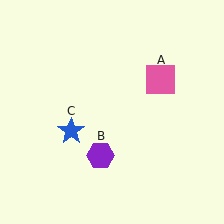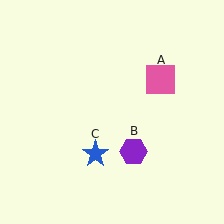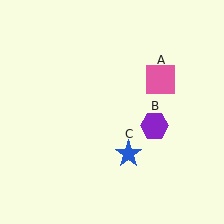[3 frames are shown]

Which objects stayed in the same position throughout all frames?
Pink square (object A) remained stationary.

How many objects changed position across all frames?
2 objects changed position: purple hexagon (object B), blue star (object C).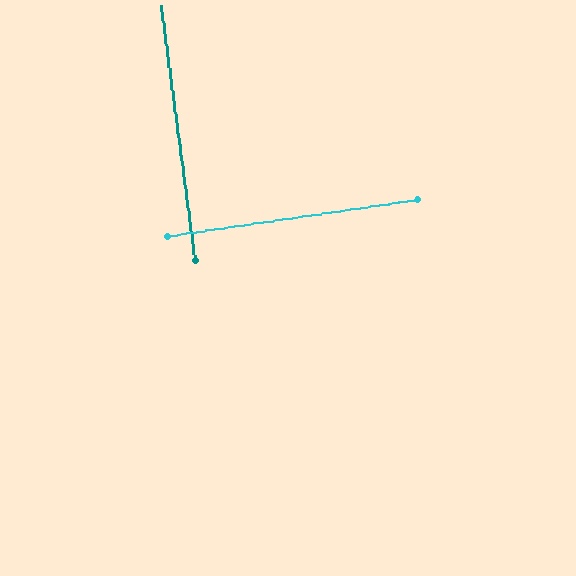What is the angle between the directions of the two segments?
Approximately 89 degrees.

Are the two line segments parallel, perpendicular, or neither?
Perpendicular — they meet at approximately 89°.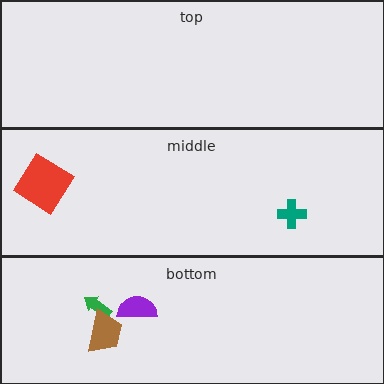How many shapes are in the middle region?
2.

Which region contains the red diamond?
The middle region.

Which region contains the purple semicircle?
The bottom region.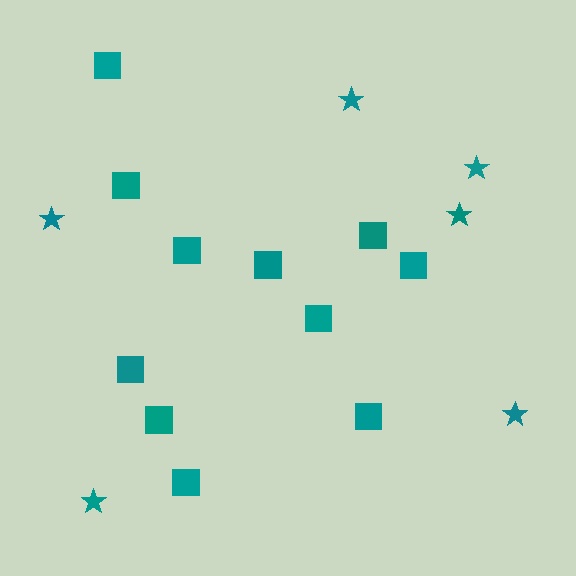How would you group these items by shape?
There are 2 groups: one group of squares (11) and one group of stars (6).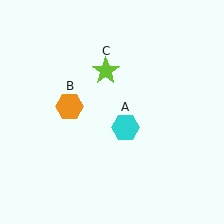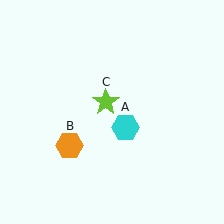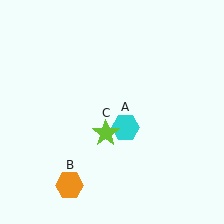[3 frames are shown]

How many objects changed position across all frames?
2 objects changed position: orange hexagon (object B), lime star (object C).